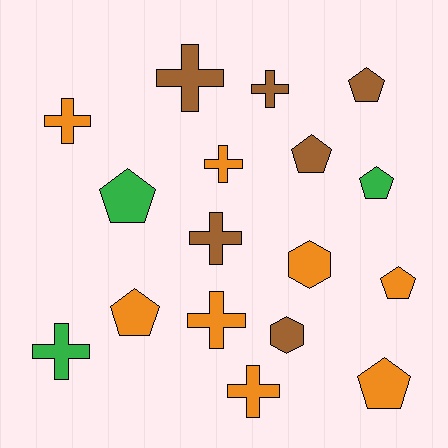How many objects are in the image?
There are 17 objects.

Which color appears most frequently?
Orange, with 8 objects.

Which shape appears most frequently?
Cross, with 8 objects.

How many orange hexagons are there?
There is 1 orange hexagon.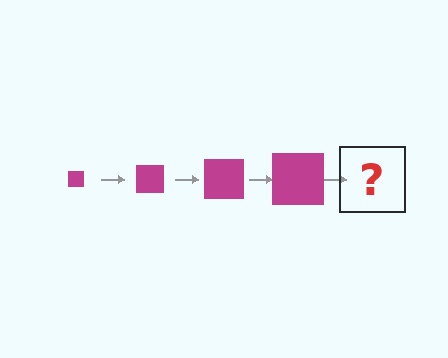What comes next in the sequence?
The next element should be a magenta square, larger than the previous one.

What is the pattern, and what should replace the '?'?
The pattern is that the square gets progressively larger each step. The '?' should be a magenta square, larger than the previous one.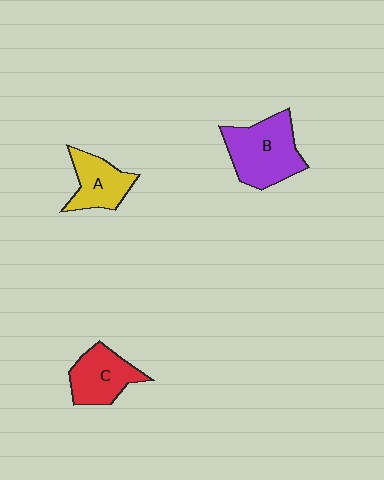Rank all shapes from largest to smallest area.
From largest to smallest: B (purple), C (red), A (yellow).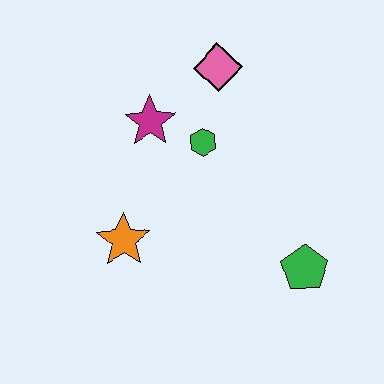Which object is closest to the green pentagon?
The green hexagon is closest to the green pentagon.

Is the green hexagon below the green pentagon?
No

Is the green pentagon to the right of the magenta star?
Yes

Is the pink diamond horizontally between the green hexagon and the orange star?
No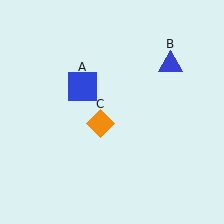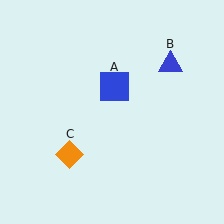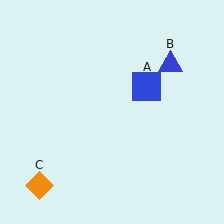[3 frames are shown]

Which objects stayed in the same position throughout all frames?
Blue triangle (object B) remained stationary.